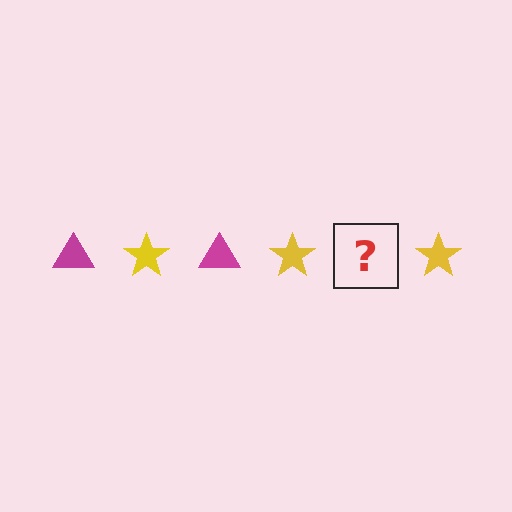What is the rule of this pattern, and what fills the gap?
The rule is that the pattern alternates between magenta triangle and yellow star. The gap should be filled with a magenta triangle.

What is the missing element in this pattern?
The missing element is a magenta triangle.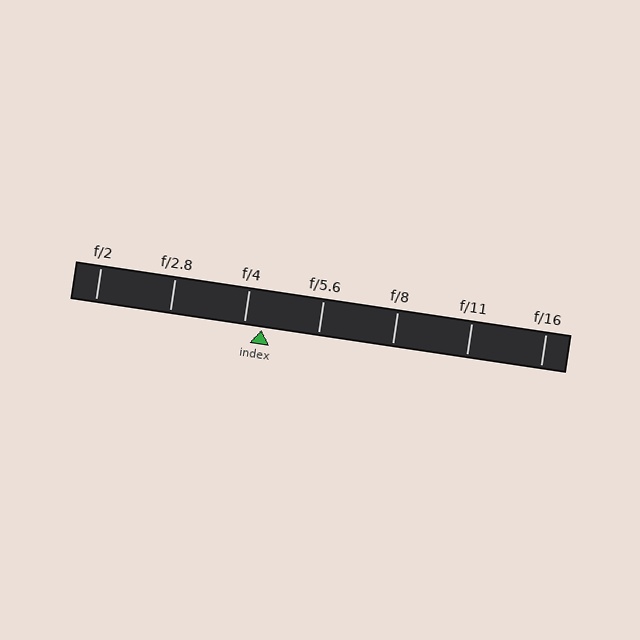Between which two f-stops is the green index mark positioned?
The index mark is between f/4 and f/5.6.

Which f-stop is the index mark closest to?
The index mark is closest to f/4.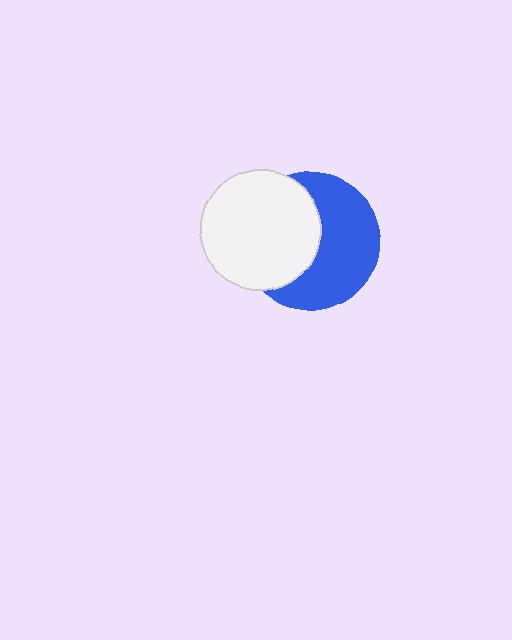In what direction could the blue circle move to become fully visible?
The blue circle could move right. That would shift it out from behind the white circle entirely.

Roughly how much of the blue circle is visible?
About half of it is visible (roughly 55%).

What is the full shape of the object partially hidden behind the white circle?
The partially hidden object is a blue circle.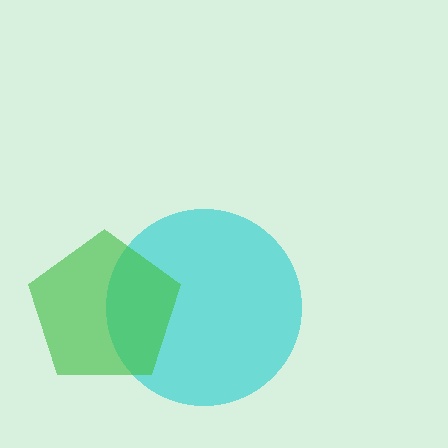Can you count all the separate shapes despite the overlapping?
Yes, there are 2 separate shapes.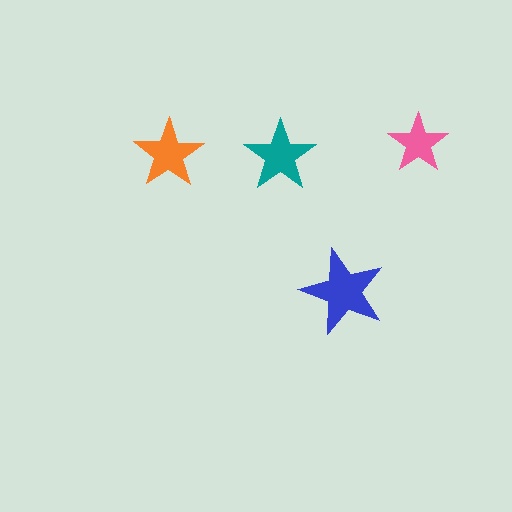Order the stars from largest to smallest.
the blue one, the teal one, the orange one, the pink one.